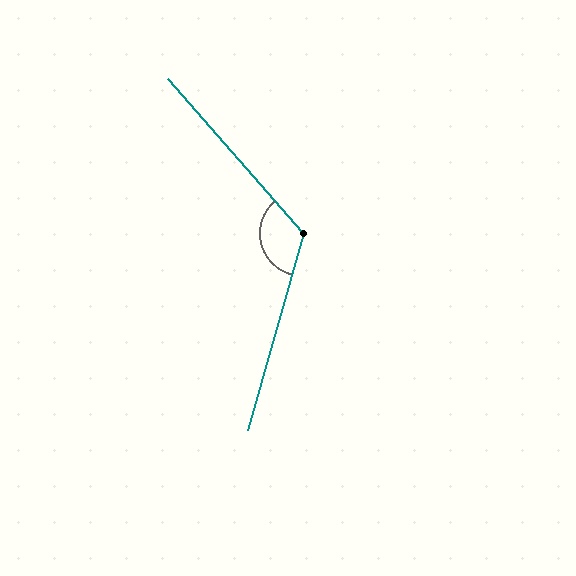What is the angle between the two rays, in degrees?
Approximately 123 degrees.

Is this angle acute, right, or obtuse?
It is obtuse.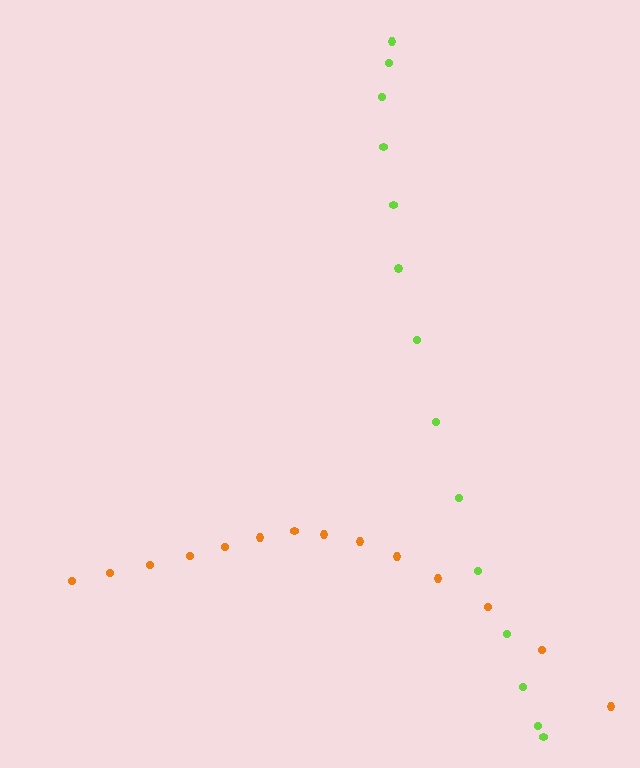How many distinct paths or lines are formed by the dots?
There are 2 distinct paths.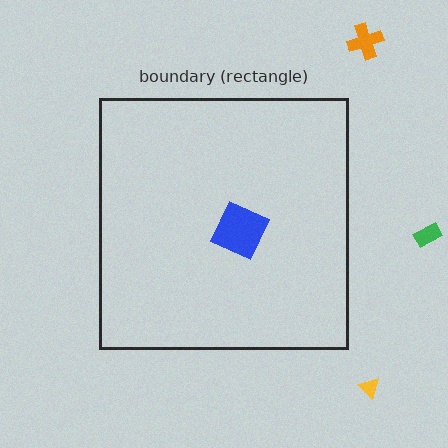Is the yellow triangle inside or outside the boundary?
Outside.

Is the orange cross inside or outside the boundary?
Outside.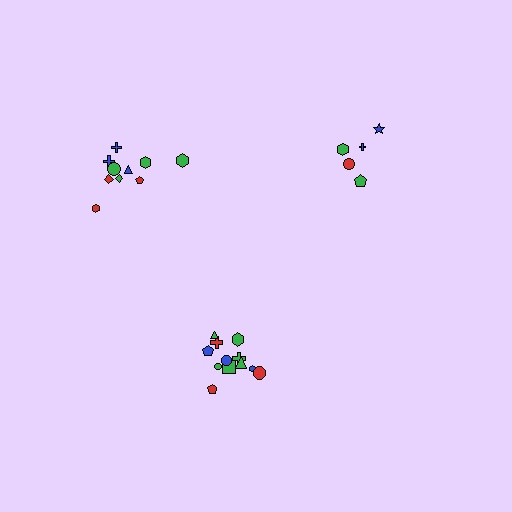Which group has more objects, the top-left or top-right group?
The top-left group.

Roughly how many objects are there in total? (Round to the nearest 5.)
Roughly 25 objects in total.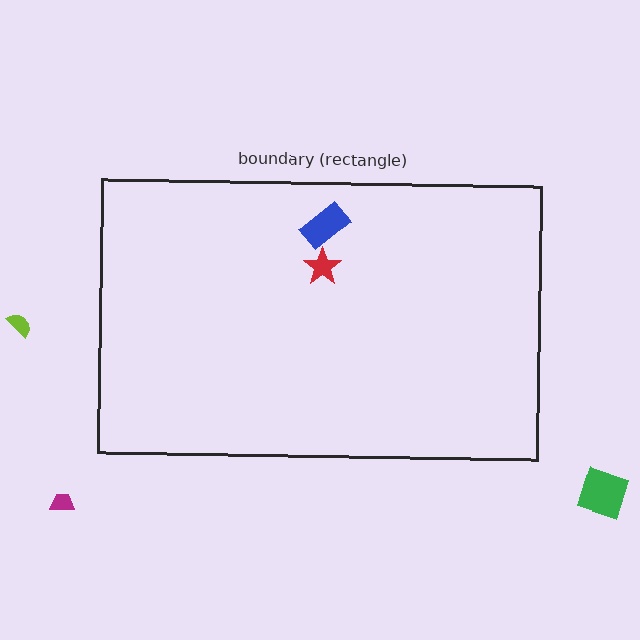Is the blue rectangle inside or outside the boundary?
Inside.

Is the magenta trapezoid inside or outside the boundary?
Outside.